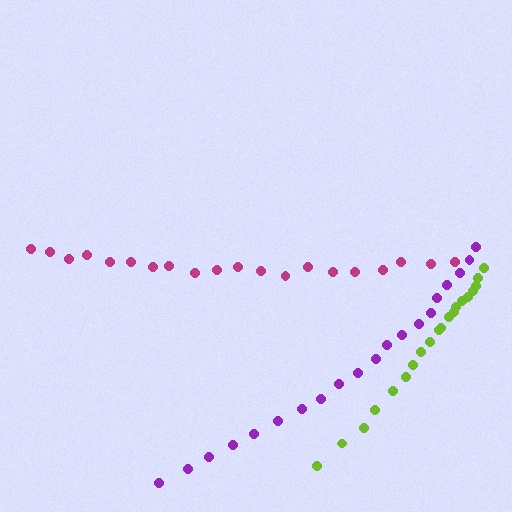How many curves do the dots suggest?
There are 3 distinct paths.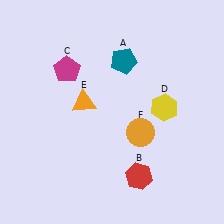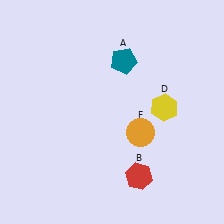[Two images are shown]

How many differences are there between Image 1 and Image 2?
There are 2 differences between the two images.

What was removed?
The magenta pentagon (C), the orange triangle (E) were removed in Image 2.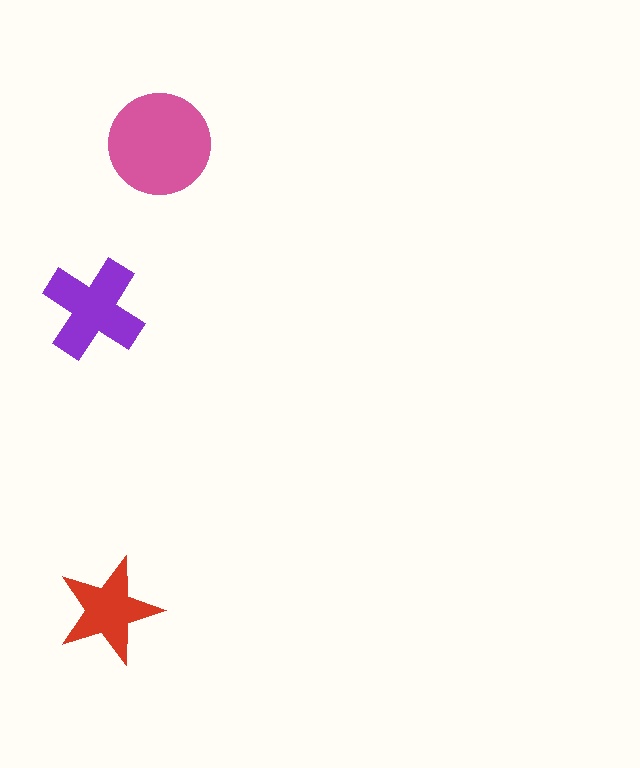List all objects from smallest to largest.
The red star, the purple cross, the pink circle.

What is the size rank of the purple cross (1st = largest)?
2nd.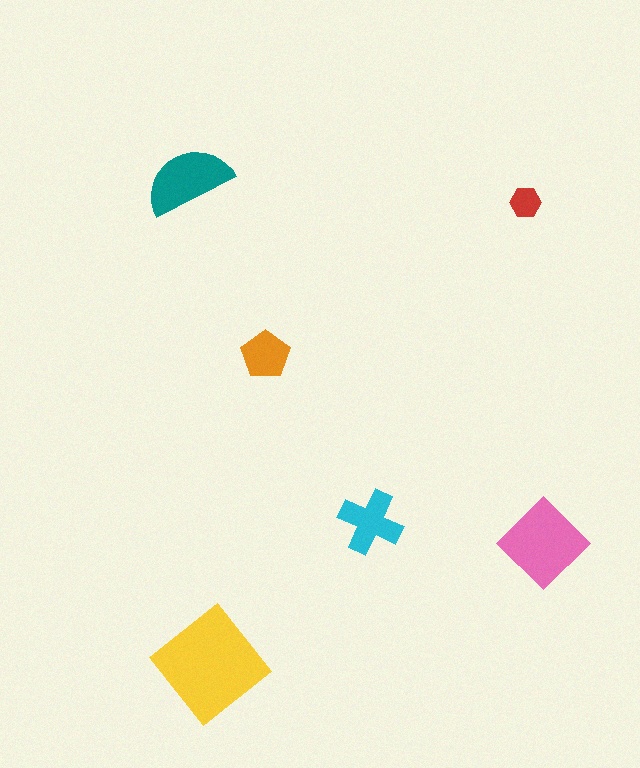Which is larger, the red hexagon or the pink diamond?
The pink diamond.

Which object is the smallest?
The red hexagon.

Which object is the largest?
The yellow diamond.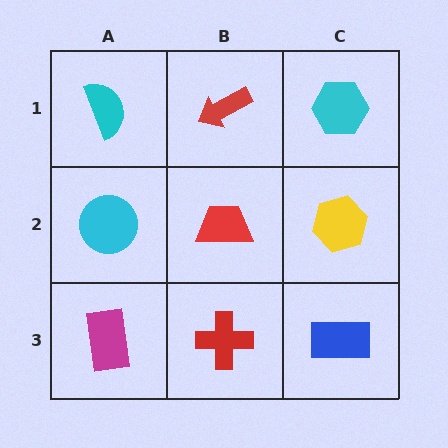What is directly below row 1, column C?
A yellow hexagon.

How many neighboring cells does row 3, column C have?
2.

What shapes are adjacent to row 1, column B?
A red trapezoid (row 2, column B), a cyan semicircle (row 1, column A), a cyan hexagon (row 1, column C).